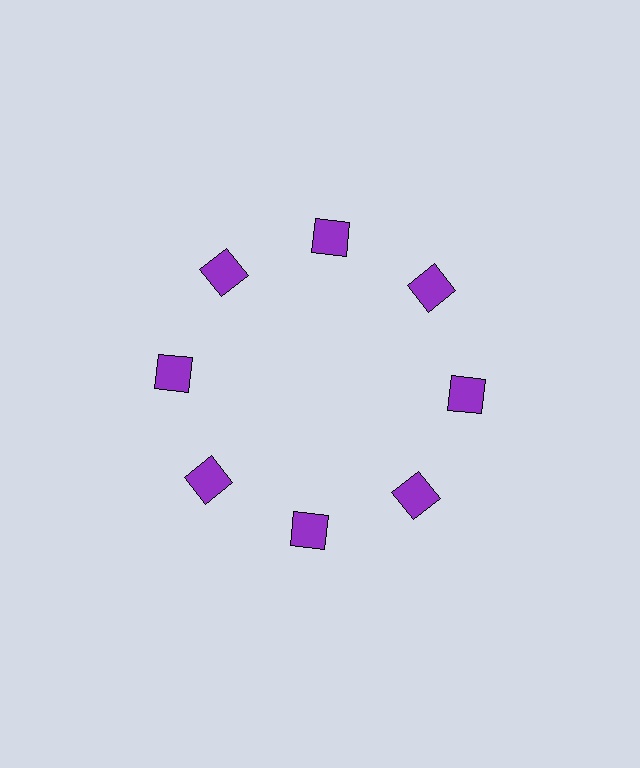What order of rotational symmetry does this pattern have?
This pattern has 8-fold rotational symmetry.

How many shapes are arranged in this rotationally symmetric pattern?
There are 8 shapes, arranged in 8 groups of 1.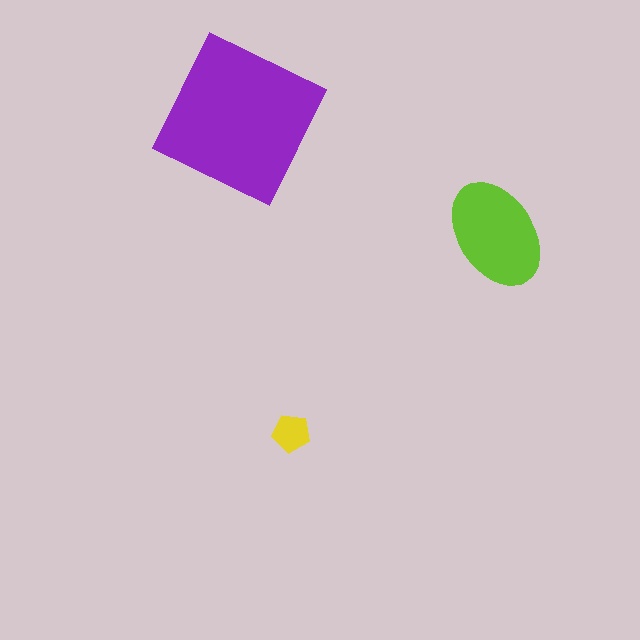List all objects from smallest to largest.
The yellow pentagon, the lime ellipse, the purple square.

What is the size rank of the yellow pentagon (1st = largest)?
3rd.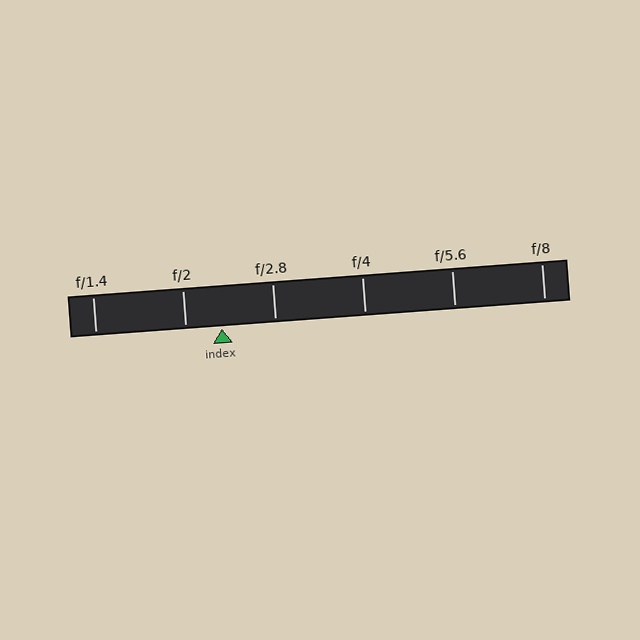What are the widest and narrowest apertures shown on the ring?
The widest aperture shown is f/1.4 and the narrowest is f/8.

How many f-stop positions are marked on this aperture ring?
There are 6 f-stop positions marked.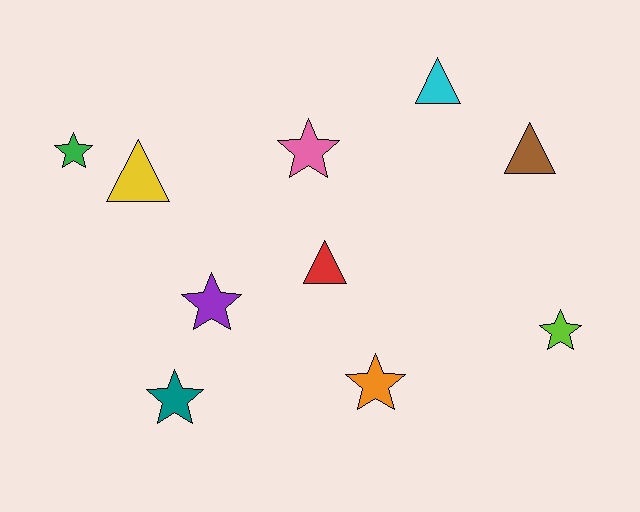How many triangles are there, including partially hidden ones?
There are 4 triangles.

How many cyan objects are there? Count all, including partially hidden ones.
There is 1 cyan object.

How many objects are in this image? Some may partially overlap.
There are 10 objects.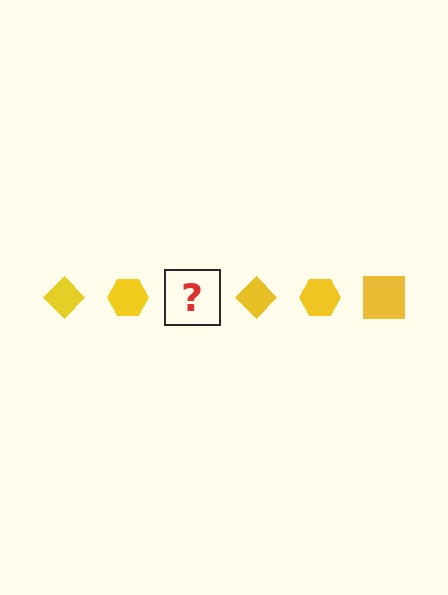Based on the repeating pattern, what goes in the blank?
The blank should be a yellow square.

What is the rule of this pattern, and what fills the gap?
The rule is that the pattern cycles through diamond, hexagon, square shapes in yellow. The gap should be filled with a yellow square.